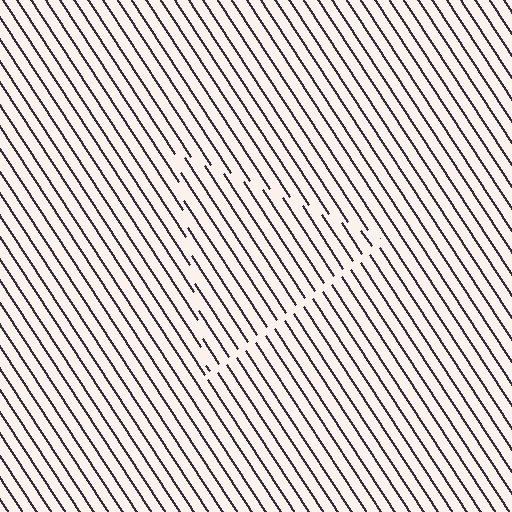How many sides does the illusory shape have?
3 sides — the line-ends trace a triangle.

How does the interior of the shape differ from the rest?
The interior of the shape contains the same grating, shifted by half a period — the contour is defined by the phase discontinuity where line-ends from the inner and outer gratings abut.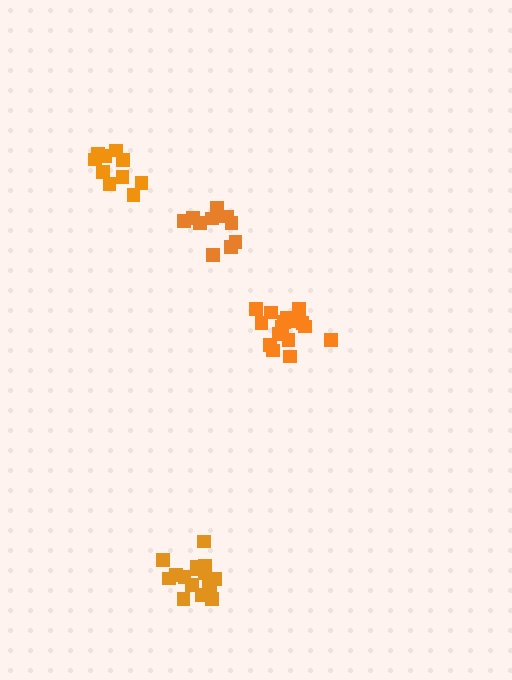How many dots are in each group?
Group 1: 16 dots, Group 2: 11 dots, Group 3: 11 dots, Group 4: 16 dots (54 total).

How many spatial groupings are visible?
There are 4 spatial groupings.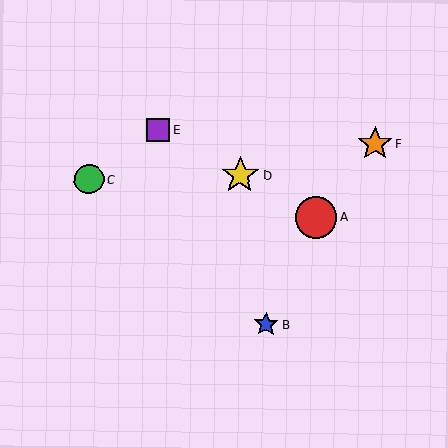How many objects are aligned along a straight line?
3 objects (A, D, E) are aligned along a straight line.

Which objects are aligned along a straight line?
Objects A, D, E are aligned along a straight line.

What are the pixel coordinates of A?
Object A is at (316, 217).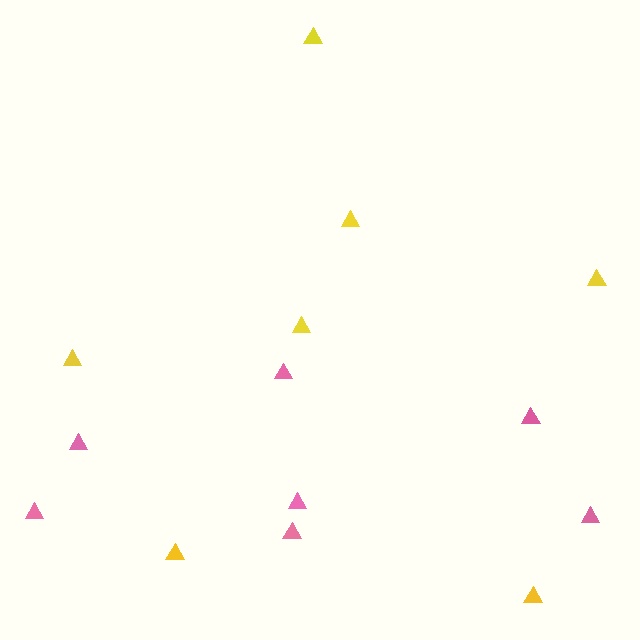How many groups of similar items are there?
There are 2 groups: one group of pink triangles (7) and one group of yellow triangles (7).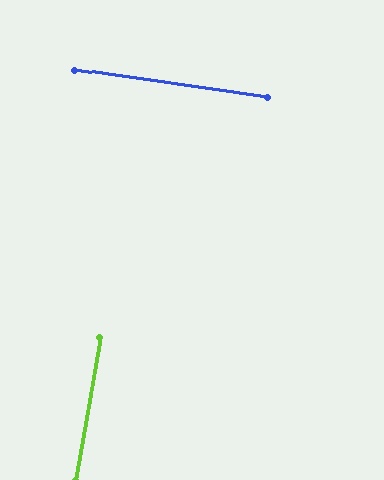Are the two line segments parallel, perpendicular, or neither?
Perpendicular — they meet at approximately 88°.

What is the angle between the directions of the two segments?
Approximately 88 degrees.